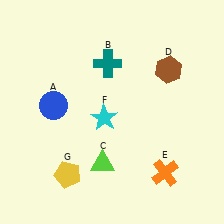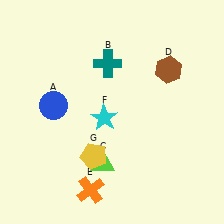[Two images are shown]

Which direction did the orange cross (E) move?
The orange cross (E) moved left.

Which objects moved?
The objects that moved are: the orange cross (E), the yellow pentagon (G).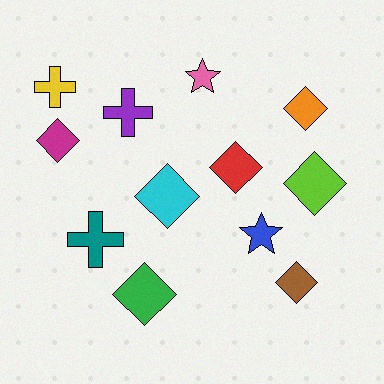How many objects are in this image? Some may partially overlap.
There are 12 objects.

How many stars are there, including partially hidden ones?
There are 2 stars.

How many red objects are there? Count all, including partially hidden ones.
There is 1 red object.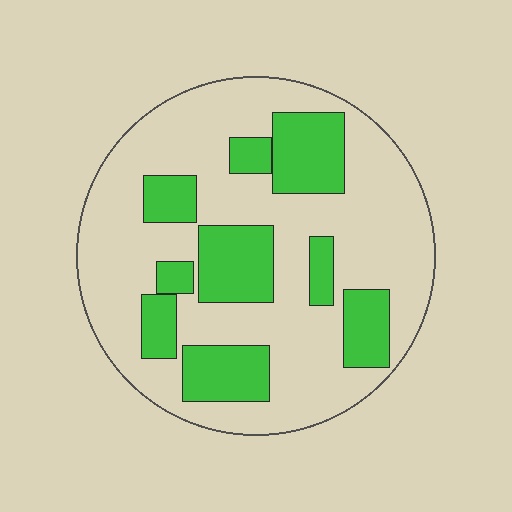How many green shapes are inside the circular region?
9.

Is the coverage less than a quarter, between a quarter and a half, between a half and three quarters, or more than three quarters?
Between a quarter and a half.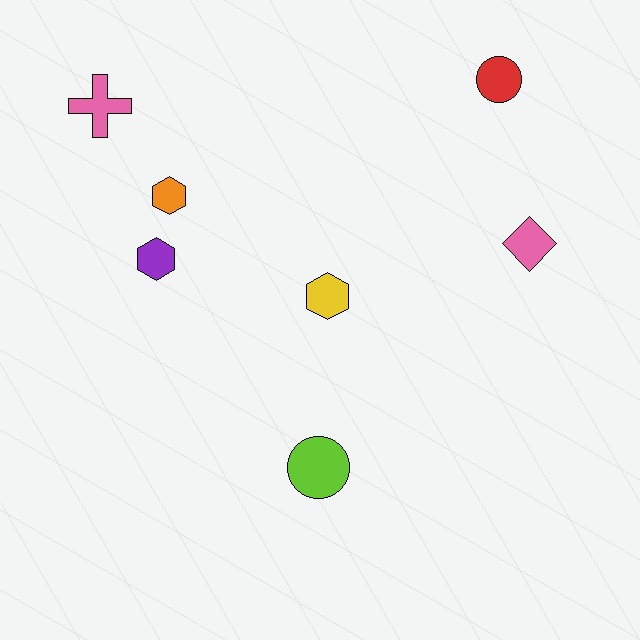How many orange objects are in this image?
There is 1 orange object.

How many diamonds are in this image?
There is 1 diamond.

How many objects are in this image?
There are 7 objects.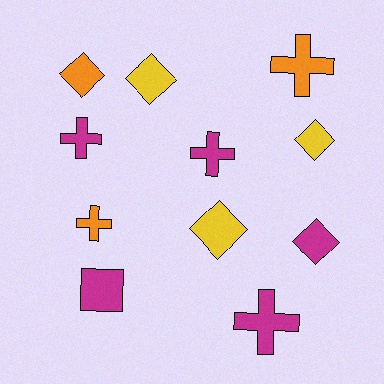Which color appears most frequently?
Magenta, with 5 objects.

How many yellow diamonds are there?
There are 3 yellow diamonds.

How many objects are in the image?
There are 11 objects.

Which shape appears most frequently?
Cross, with 5 objects.